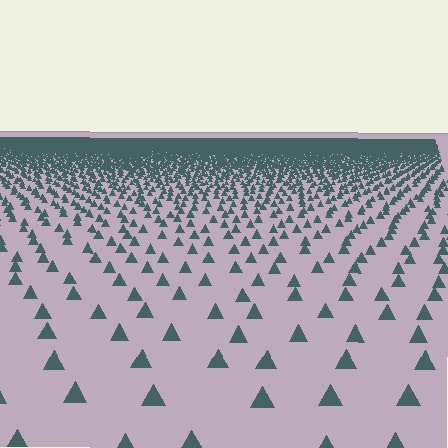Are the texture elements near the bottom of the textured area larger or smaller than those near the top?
Larger. Near the bottom, elements are closer to the viewer and appear at a bigger on-screen size.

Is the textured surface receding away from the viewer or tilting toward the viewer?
The surface is receding away from the viewer. Texture elements get smaller and denser toward the top.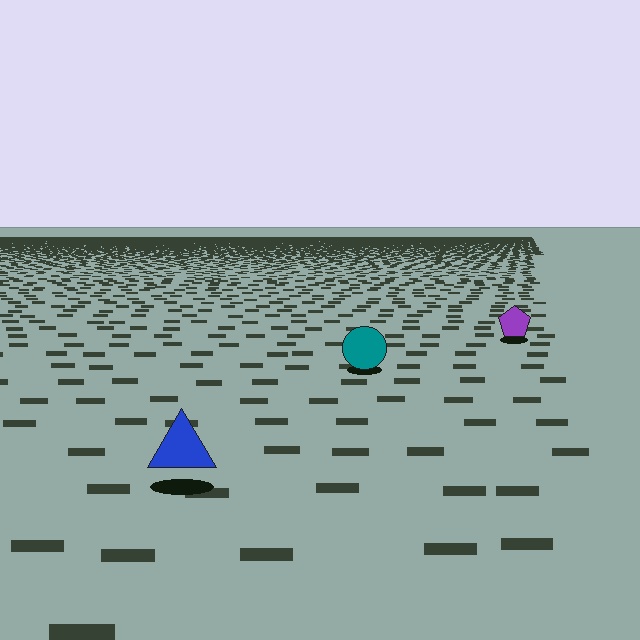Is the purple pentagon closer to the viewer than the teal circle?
No. The teal circle is closer — you can tell from the texture gradient: the ground texture is coarser near it.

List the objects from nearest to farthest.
From nearest to farthest: the blue triangle, the teal circle, the purple pentagon.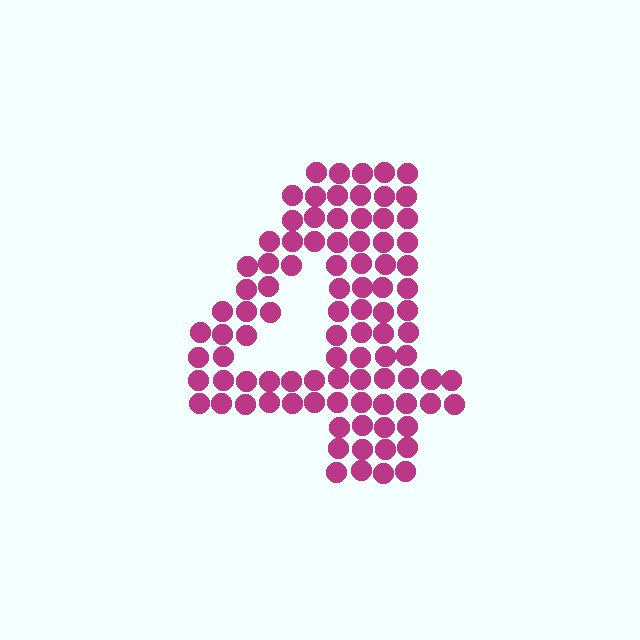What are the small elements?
The small elements are circles.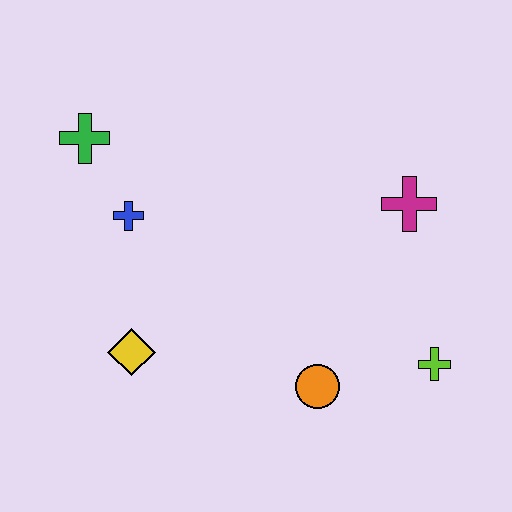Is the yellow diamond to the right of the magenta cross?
No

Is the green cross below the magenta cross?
No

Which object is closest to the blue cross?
The green cross is closest to the blue cross.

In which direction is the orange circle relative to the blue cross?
The orange circle is to the right of the blue cross.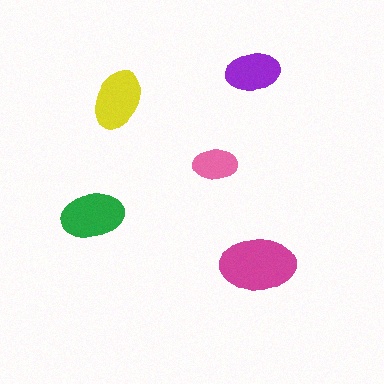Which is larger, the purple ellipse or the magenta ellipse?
The magenta one.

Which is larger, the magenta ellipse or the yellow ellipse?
The magenta one.